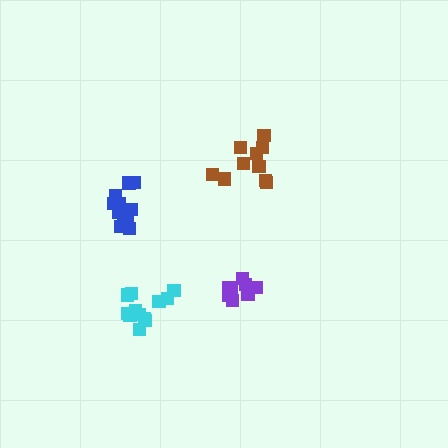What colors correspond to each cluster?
The clusters are colored: blue, cyan, brown, purple.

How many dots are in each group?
Group 1: 14 dots, Group 2: 14 dots, Group 3: 10 dots, Group 4: 10 dots (48 total).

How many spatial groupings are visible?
There are 4 spatial groupings.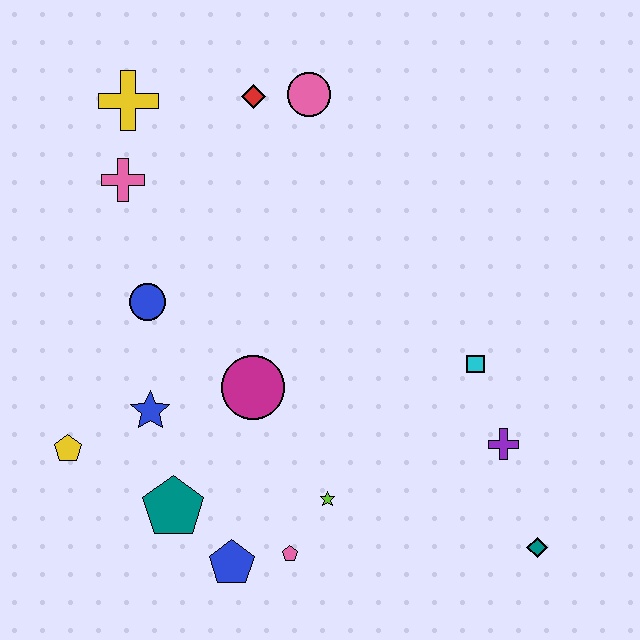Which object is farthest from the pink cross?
The teal diamond is farthest from the pink cross.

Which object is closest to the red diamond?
The pink circle is closest to the red diamond.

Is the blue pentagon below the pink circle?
Yes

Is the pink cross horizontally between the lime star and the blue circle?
No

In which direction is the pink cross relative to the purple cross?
The pink cross is to the left of the purple cross.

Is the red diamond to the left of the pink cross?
No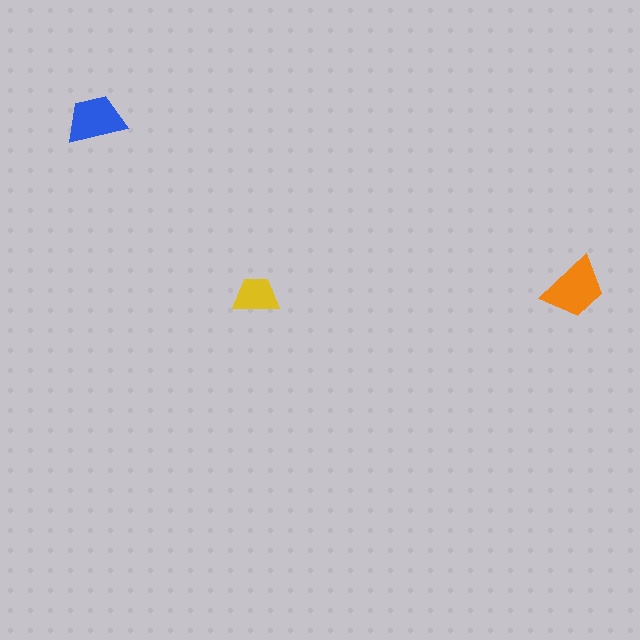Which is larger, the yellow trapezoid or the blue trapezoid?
The blue one.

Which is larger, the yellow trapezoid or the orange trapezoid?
The orange one.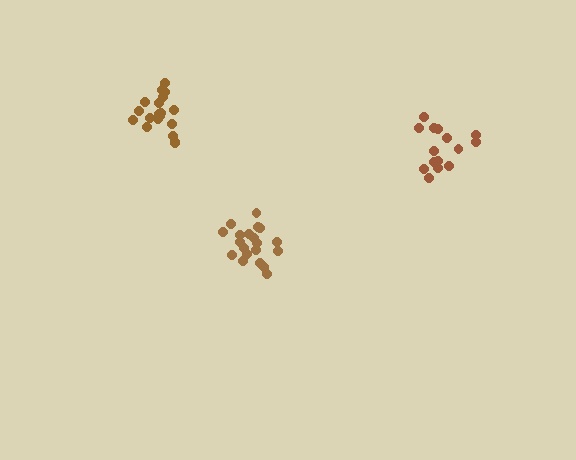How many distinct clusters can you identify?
There are 3 distinct clusters.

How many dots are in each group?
Group 1: 20 dots, Group 2: 15 dots, Group 3: 19 dots (54 total).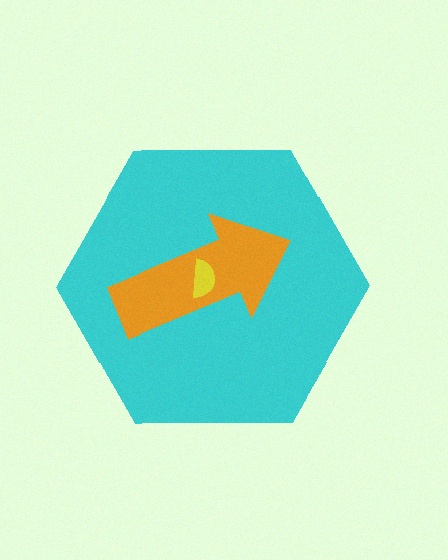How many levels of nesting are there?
3.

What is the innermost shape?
The yellow semicircle.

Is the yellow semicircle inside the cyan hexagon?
Yes.